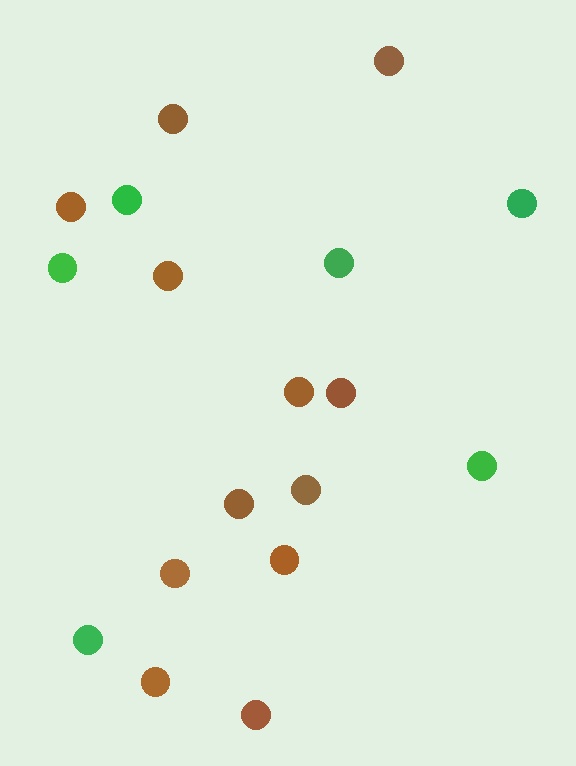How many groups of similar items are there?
There are 2 groups: one group of green circles (6) and one group of brown circles (12).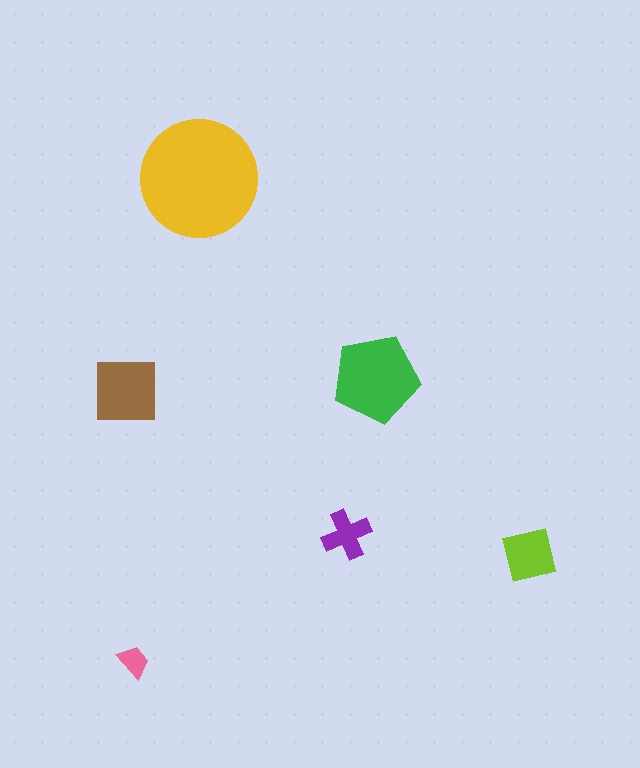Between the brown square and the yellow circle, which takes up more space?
The yellow circle.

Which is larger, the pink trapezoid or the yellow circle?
The yellow circle.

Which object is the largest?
The yellow circle.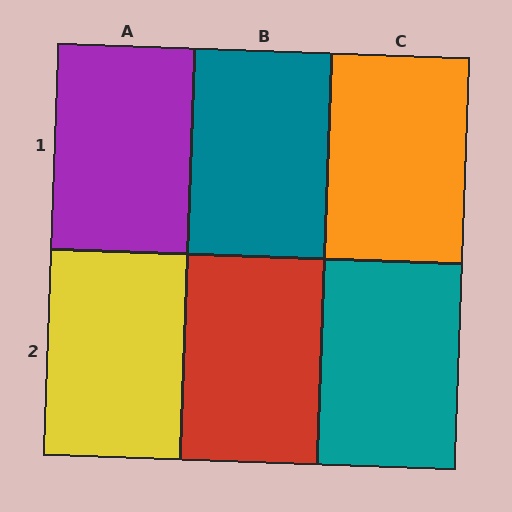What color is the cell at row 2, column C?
Teal.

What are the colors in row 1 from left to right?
Purple, teal, orange.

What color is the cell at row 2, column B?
Red.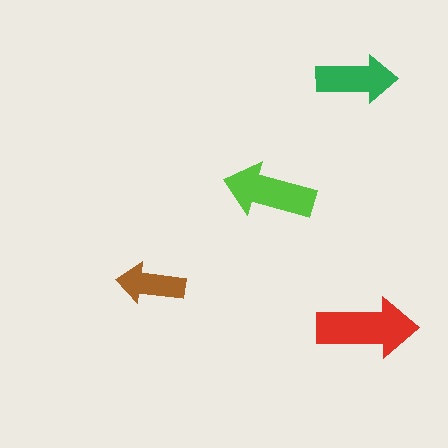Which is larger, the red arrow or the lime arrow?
The red one.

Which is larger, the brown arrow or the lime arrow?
The lime one.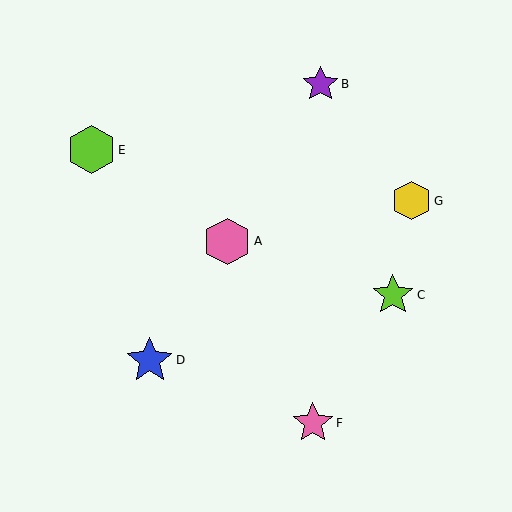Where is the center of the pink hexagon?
The center of the pink hexagon is at (227, 242).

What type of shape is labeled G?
Shape G is a yellow hexagon.